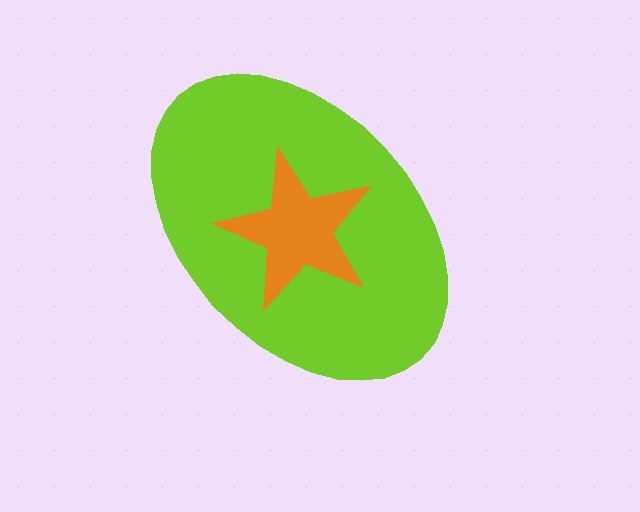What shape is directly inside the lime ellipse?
The orange star.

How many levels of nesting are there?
2.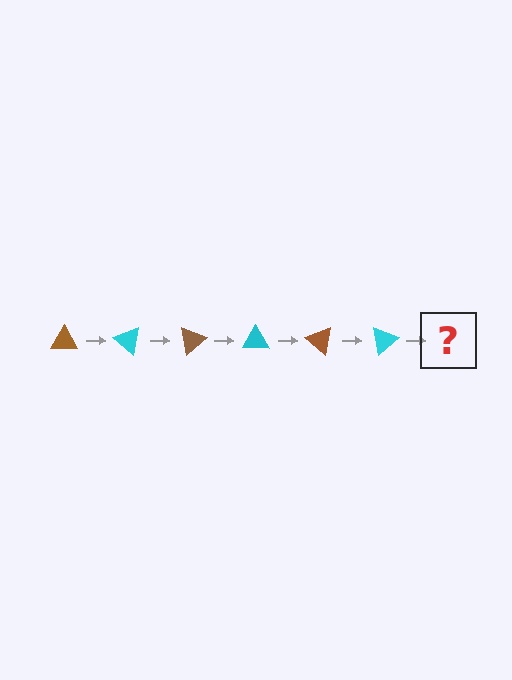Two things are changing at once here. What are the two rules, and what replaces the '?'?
The two rules are that it rotates 40 degrees each step and the color cycles through brown and cyan. The '?' should be a brown triangle, rotated 240 degrees from the start.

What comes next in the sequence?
The next element should be a brown triangle, rotated 240 degrees from the start.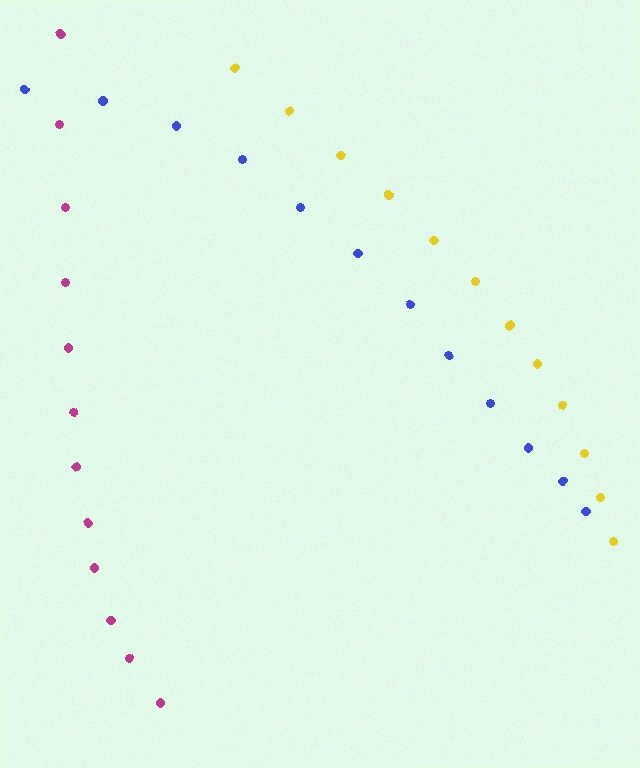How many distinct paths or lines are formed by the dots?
There are 3 distinct paths.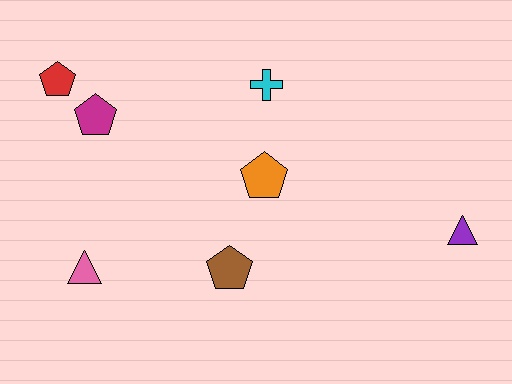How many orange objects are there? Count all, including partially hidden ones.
There is 1 orange object.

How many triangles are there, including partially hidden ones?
There are 2 triangles.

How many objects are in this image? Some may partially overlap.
There are 7 objects.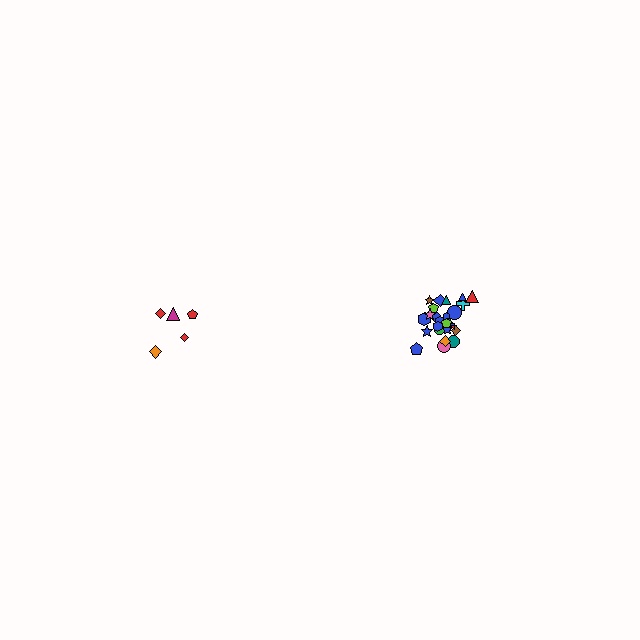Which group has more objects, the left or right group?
The right group.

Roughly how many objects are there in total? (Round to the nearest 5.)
Roughly 30 objects in total.